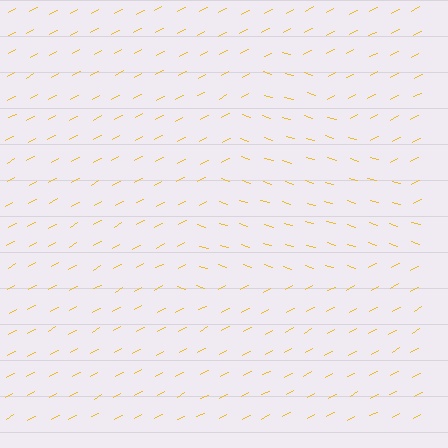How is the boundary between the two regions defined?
The boundary is defined purely by a change in line orientation (approximately 45 degrees difference). All lines are the same color and thickness.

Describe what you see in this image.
The image is filled with small yellow line segments. A triangle region in the image has lines oriented differently from the surrounding lines, creating a visible texture boundary.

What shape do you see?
I see a triangle.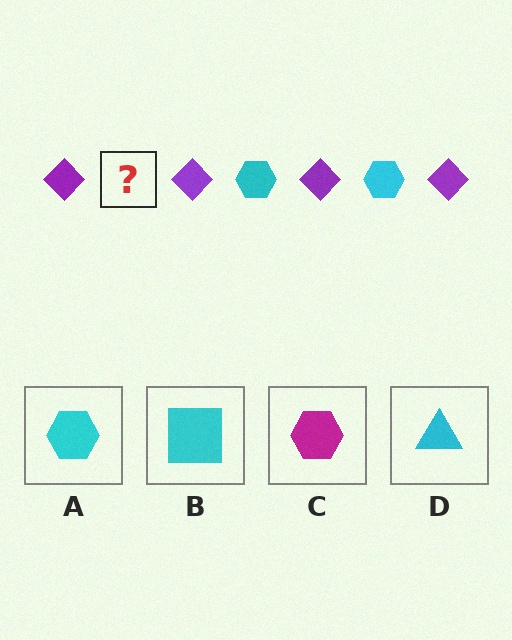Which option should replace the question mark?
Option A.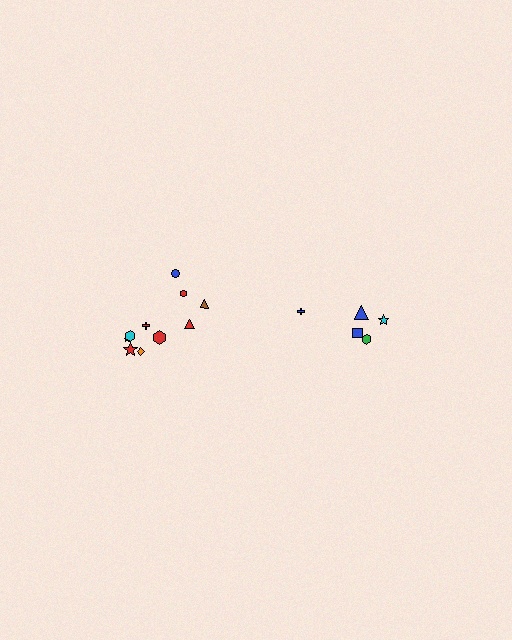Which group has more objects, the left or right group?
The left group.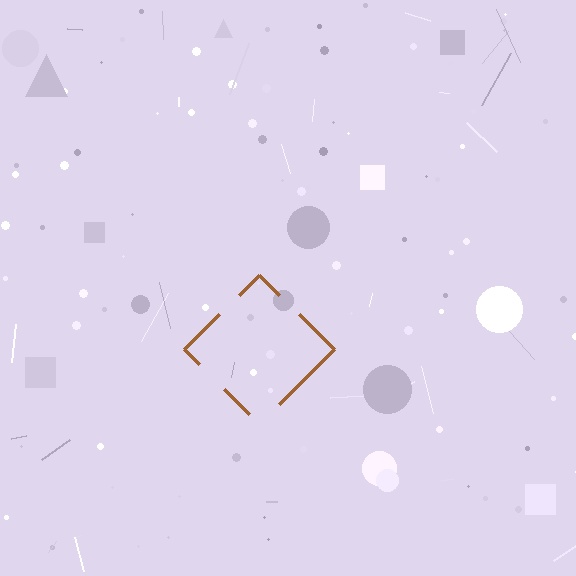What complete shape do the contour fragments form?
The contour fragments form a diamond.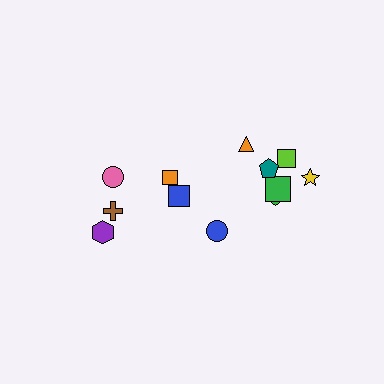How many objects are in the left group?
There are 5 objects.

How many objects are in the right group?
There are 7 objects.